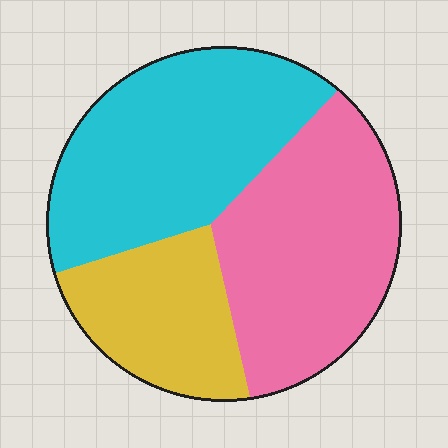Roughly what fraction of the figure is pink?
Pink takes up between a quarter and a half of the figure.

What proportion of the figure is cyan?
Cyan takes up about two fifths (2/5) of the figure.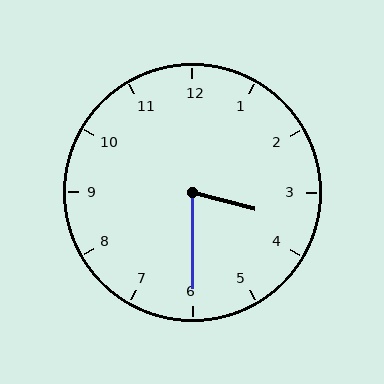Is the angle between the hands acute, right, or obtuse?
It is acute.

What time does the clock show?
3:30.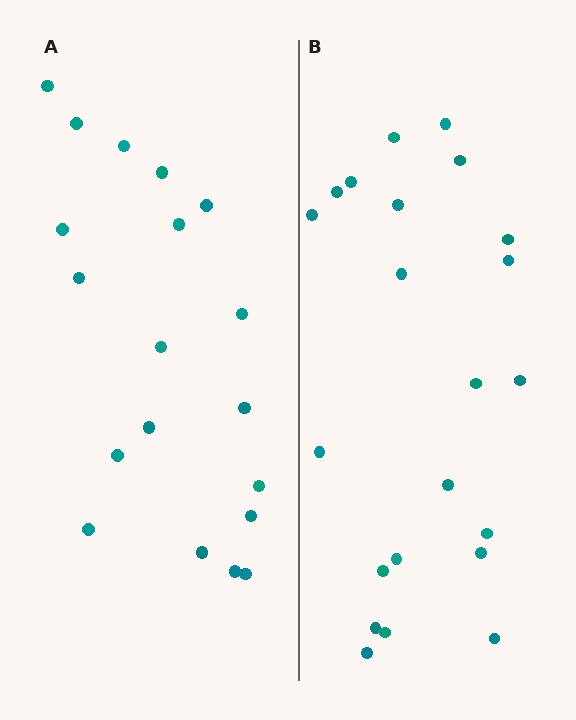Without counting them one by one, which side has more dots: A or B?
Region B (the right region) has more dots.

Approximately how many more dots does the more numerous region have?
Region B has just a few more — roughly 2 or 3 more dots than region A.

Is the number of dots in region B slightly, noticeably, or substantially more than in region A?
Region B has only slightly more — the two regions are fairly close. The ratio is roughly 1.2 to 1.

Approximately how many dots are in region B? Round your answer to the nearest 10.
About 20 dots. (The exact count is 22, which rounds to 20.)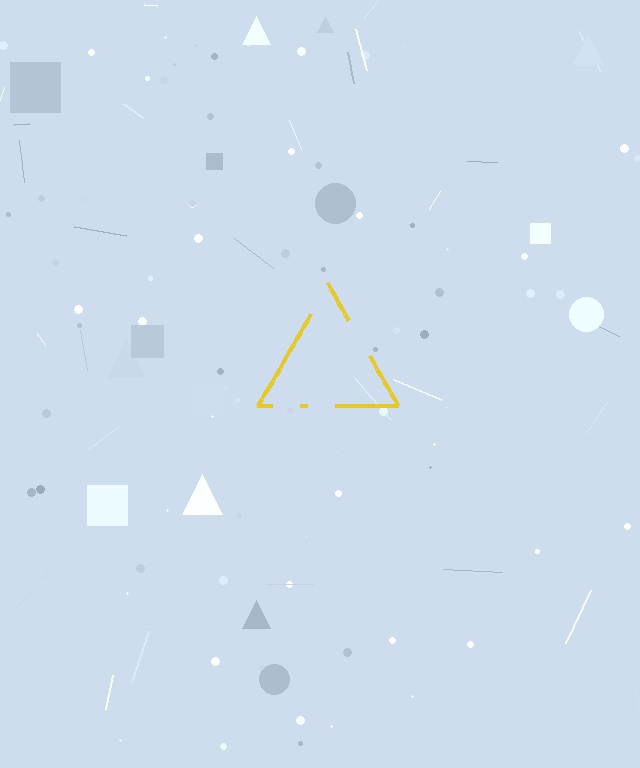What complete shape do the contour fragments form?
The contour fragments form a triangle.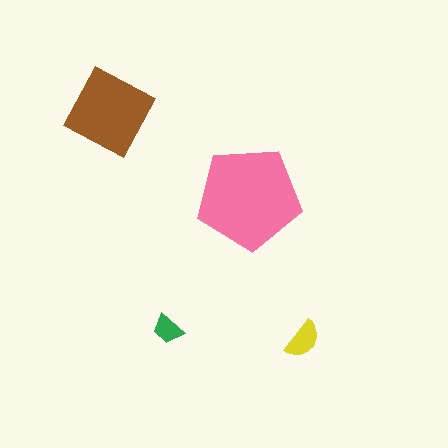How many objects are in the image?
There are 4 objects in the image.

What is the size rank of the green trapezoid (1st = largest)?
4th.